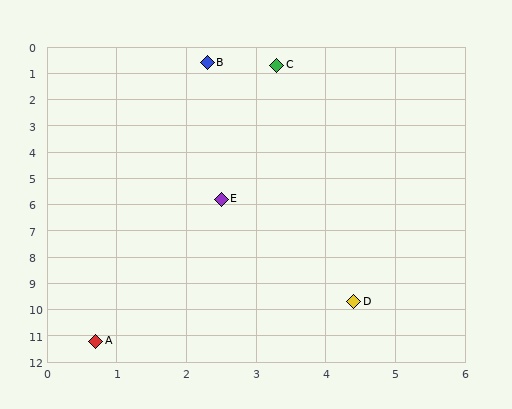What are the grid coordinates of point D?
Point D is at approximately (4.4, 9.7).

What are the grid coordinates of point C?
Point C is at approximately (3.3, 0.7).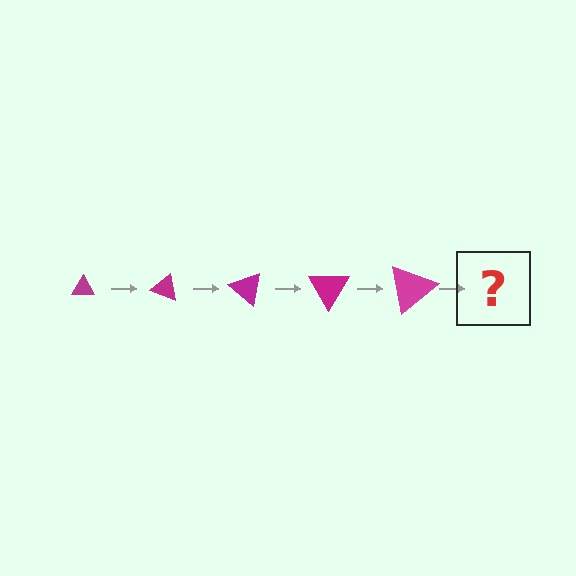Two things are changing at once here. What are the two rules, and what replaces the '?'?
The two rules are that the triangle grows larger each step and it rotates 20 degrees each step. The '?' should be a triangle, larger than the previous one and rotated 100 degrees from the start.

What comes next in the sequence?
The next element should be a triangle, larger than the previous one and rotated 100 degrees from the start.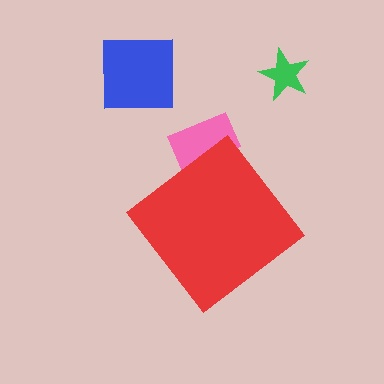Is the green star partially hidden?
No, the green star is fully visible.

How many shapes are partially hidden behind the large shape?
1 shape is partially hidden.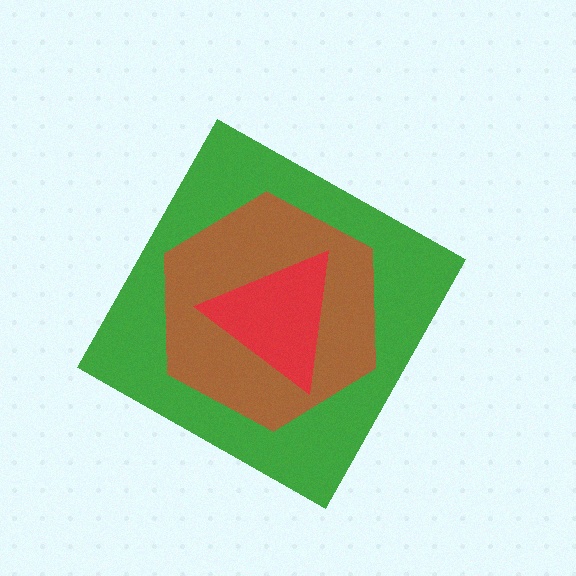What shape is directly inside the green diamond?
The brown hexagon.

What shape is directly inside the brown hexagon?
The red triangle.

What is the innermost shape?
The red triangle.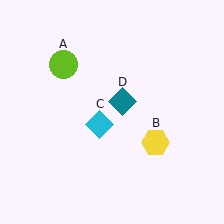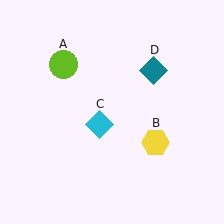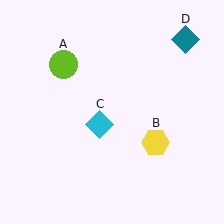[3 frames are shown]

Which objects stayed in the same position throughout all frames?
Lime circle (object A) and yellow hexagon (object B) and cyan diamond (object C) remained stationary.